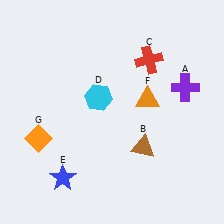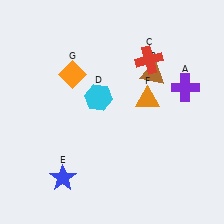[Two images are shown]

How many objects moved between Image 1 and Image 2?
2 objects moved between the two images.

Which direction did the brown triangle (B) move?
The brown triangle (B) moved up.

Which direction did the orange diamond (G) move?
The orange diamond (G) moved up.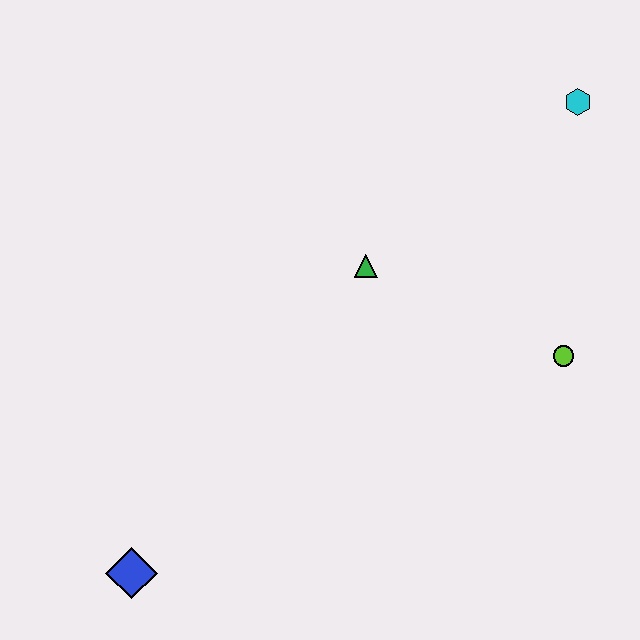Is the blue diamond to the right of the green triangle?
No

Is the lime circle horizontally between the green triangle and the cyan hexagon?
Yes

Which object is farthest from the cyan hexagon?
The blue diamond is farthest from the cyan hexagon.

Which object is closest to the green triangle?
The lime circle is closest to the green triangle.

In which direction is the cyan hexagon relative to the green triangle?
The cyan hexagon is to the right of the green triangle.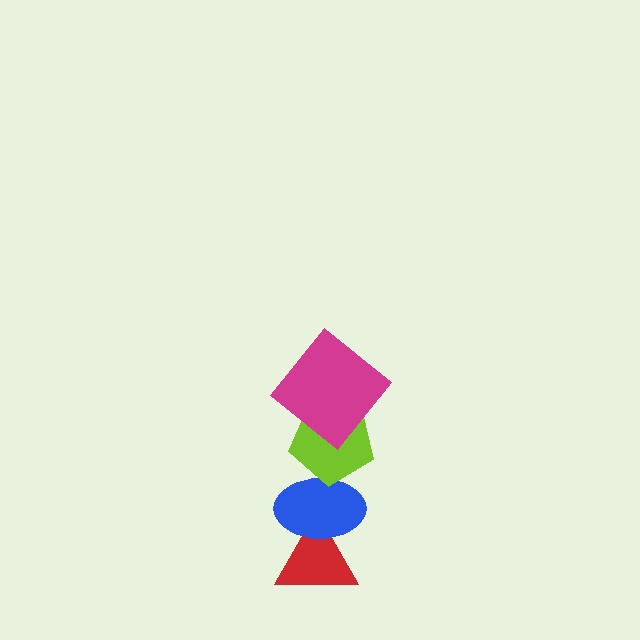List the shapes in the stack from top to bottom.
From top to bottom: the magenta diamond, the lime pentagon, the blue ellipse, the red triangle.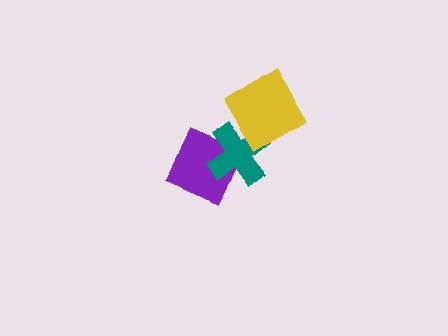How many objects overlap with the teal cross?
2 objects overlap with the teal cross.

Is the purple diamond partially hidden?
Yes, it is partially covered by another shape.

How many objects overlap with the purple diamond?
1 object overlaps with the purple diamond.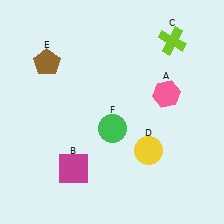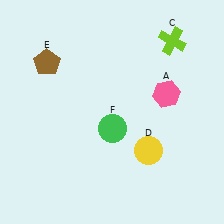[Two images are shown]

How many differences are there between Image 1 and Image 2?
There is 1 difference between the two images.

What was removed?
The magenta square (B) was removed in Image 2.